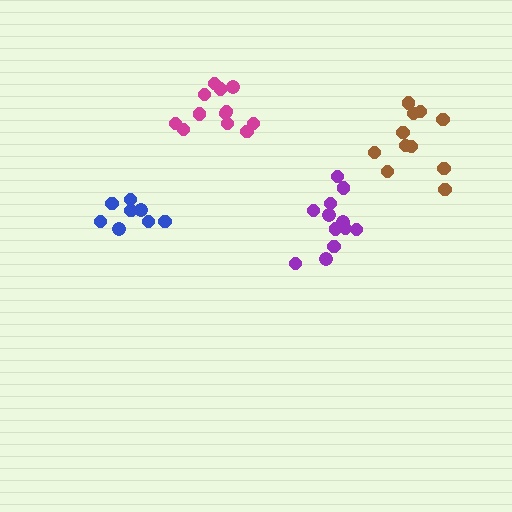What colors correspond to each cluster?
The clusters are colored: magenta, purple, brown, blue.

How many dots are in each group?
Group 1: 12 dots, Group 2: 12 dots, Group 3: 11 dots, Group 4: 8 dots (43 total).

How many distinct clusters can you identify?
There are 4 distinct clusters.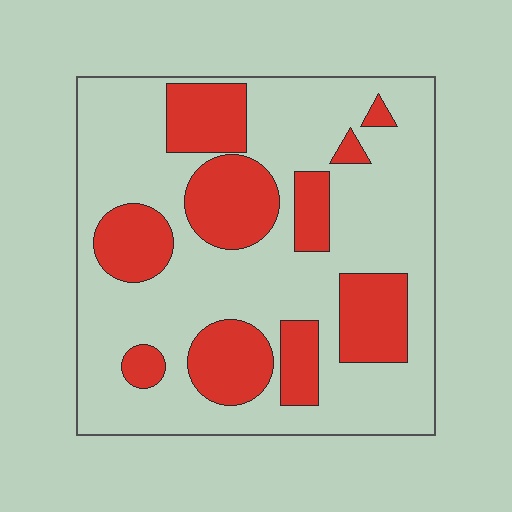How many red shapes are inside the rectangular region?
10.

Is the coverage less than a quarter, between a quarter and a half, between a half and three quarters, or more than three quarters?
Between a quarter and a half.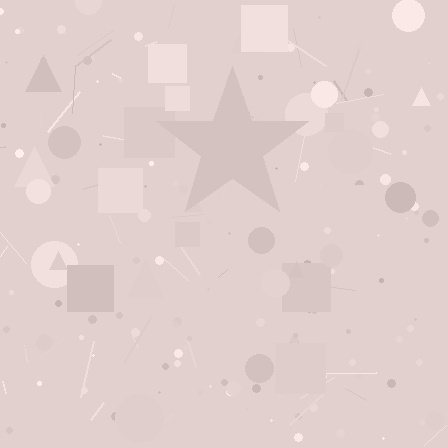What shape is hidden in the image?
A star is hidden in the image.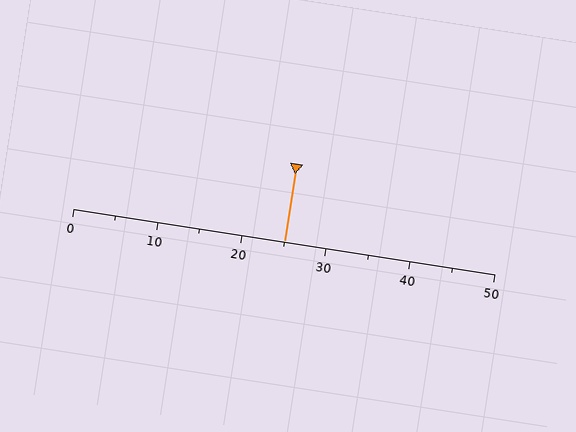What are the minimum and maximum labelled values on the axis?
The axis runs from 0 to 50.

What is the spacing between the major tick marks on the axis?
The major ticks are spaced 10 apart.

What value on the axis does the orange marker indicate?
The marker indicates approximately 25.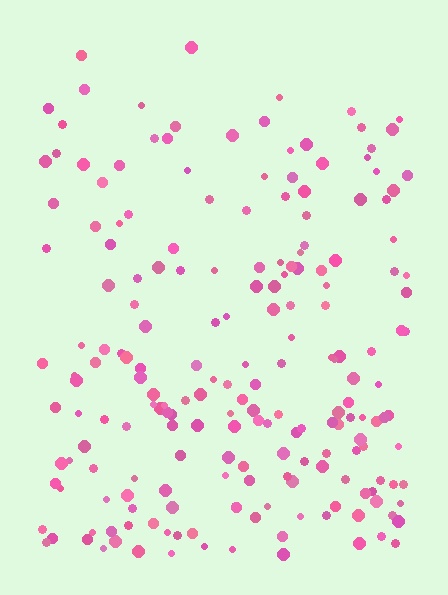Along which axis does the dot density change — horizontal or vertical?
Vertical.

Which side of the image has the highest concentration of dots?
The bottom.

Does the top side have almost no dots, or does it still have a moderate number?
Still a moderate number, just noticeably fewer than the bottom.